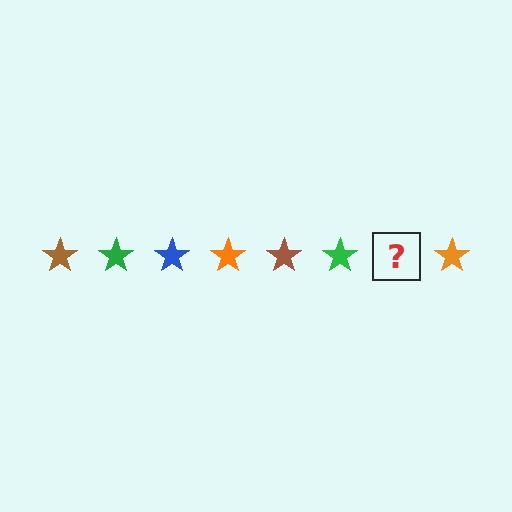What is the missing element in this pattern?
The missing element is a blue star.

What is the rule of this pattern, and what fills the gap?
The rule is that the pattern cycles through brown, green, blue, orange stars. The gap should be filled with a blue star.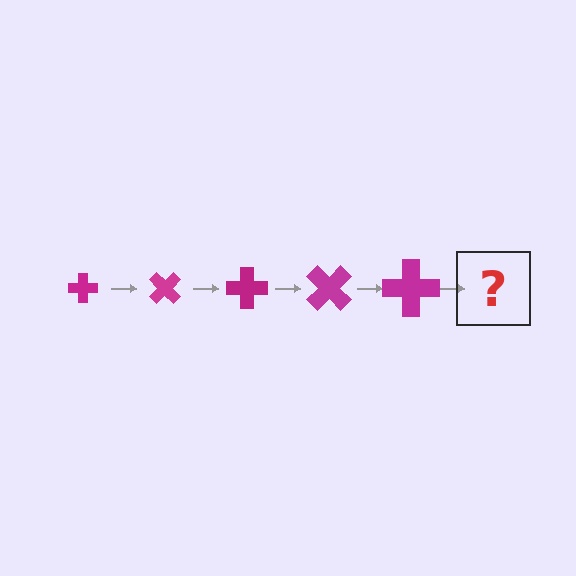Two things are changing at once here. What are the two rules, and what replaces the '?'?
The two rules are that the cross grows larger each step and it rotates 45 degrees each step. The '?' should be a cross, larger than the previous one and rotated 225 degrees from the start.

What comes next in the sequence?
The next element should be a cross, larger than the previous one and rotated 225 degrees from the start.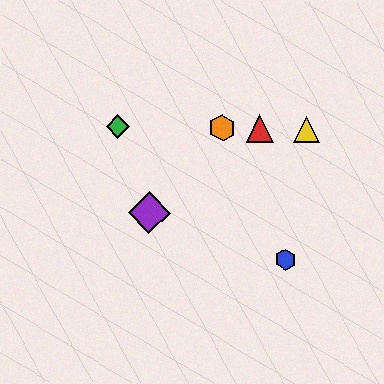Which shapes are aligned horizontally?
The red triangle, the green diamond, the yellow triangle, the orange hexagon are aligned horizontally.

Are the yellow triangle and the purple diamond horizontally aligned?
No, the yellow triangle is at y≈129 and the purple diamond is at y≈213.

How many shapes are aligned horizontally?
4 shapes (the red triangle, the green diamond, the yellow triangle, the orange hexagon) are aligned horizontally.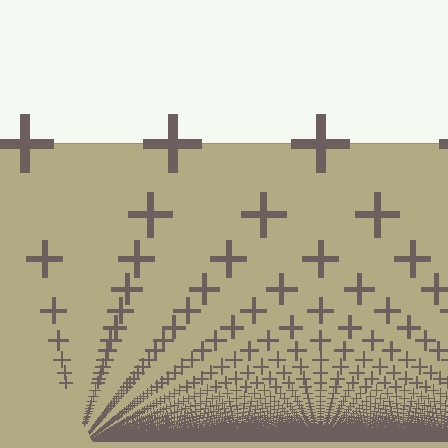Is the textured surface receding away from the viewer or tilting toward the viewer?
The surface appears to tilt toward the viewer. Texture elements get larger and sparser toward the top.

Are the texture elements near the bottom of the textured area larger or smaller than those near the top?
Smaller. The gradient is inverted — elements near the bottom are smaller and denser.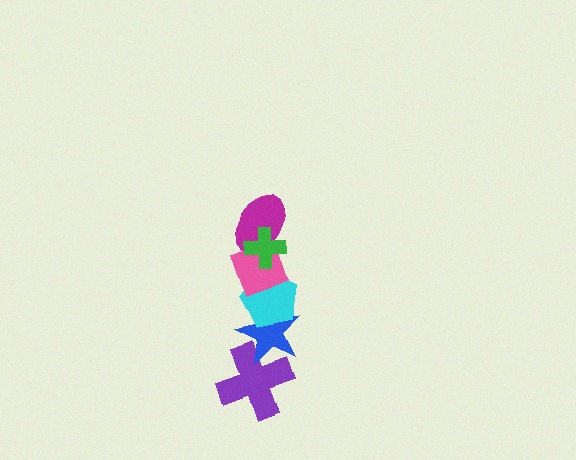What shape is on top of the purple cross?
The blue star is on top of the purple cross.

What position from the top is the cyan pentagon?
The cyan pentagon is 4th from the top.